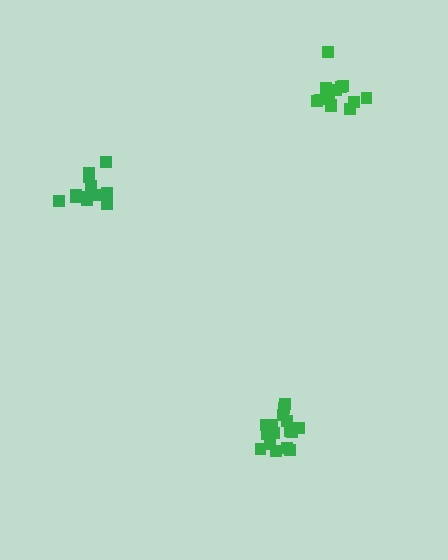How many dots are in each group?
Group 1: 12 dots, Group 2: 13 dots, Group 3: 17 dots (42 total).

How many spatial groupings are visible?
There are 3 spatial groupings.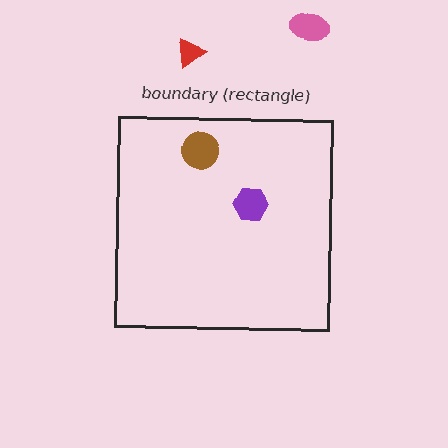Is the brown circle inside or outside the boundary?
Inside.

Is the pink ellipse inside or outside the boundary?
Outside.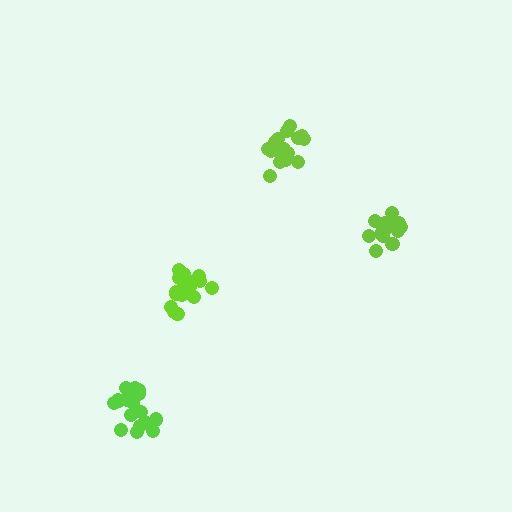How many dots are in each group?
Group 1: 19 dots, Group 2: 19 dots, Group 3: 17 dots, Group 4: 18 dots (73 total).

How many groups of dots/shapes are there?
There are 4 groups.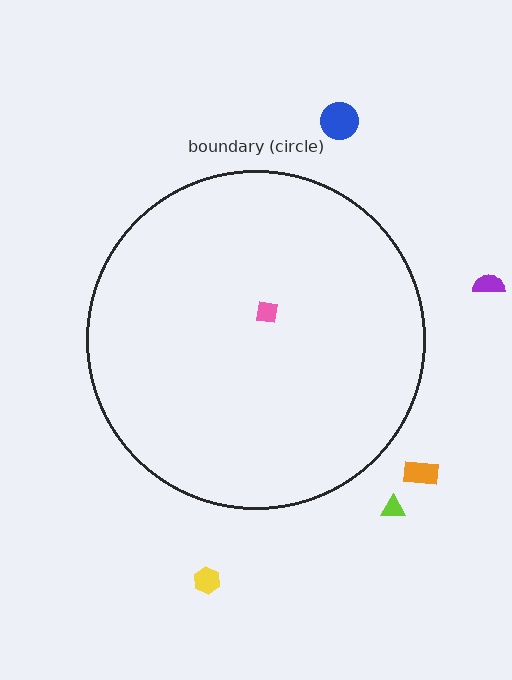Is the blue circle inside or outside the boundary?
Outside.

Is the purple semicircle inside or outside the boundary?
Outside.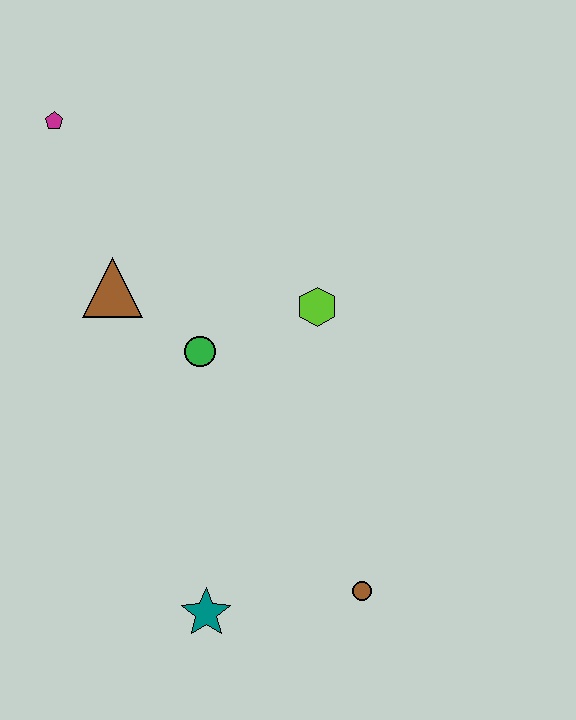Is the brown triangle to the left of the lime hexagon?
Yes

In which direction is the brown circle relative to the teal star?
The brown circle is to the right of the teal star.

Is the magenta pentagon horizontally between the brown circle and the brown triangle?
No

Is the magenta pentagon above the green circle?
Yes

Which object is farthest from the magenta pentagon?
The brown circle is farthest from the magenta pentagon.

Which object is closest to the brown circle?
The teal star is closest to the brown circle.